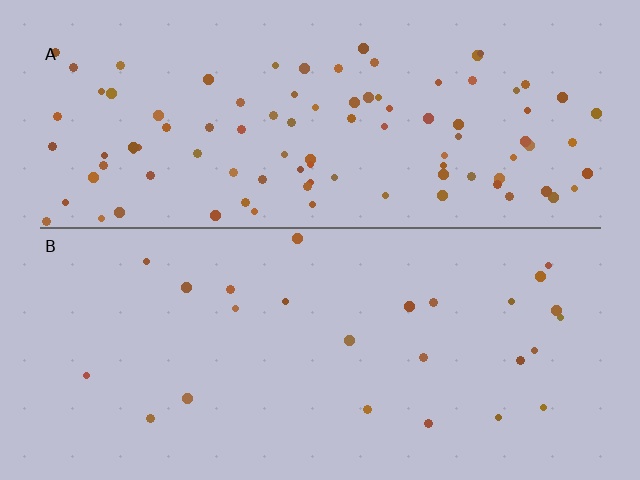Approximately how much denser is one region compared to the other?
Approximately 3.9× — region A over region B.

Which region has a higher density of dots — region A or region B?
A (the top).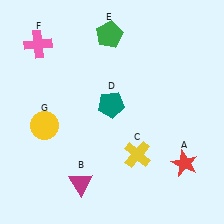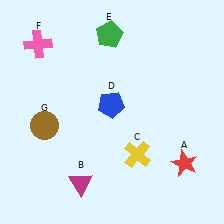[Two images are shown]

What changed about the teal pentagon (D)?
In Image 1, D is teal. In Image 2, it changed to blue.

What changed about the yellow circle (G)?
In Image 1, G is yellow. In Image 2, it changed to brown.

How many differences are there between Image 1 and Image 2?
There are 2 differences between the two images.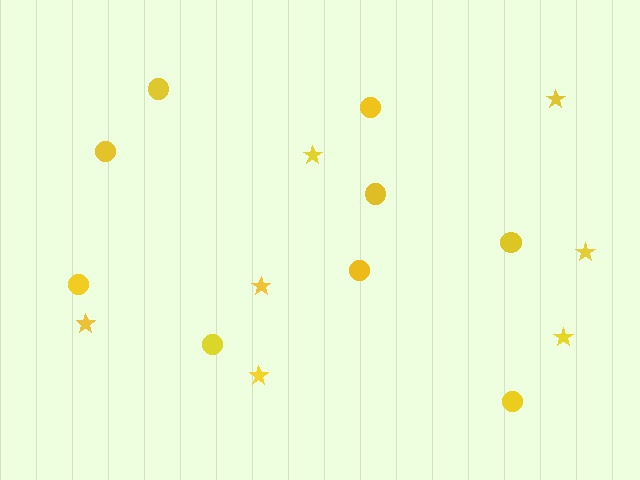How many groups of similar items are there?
There are 2 groups: one group of stars (7) and one group of circles (9).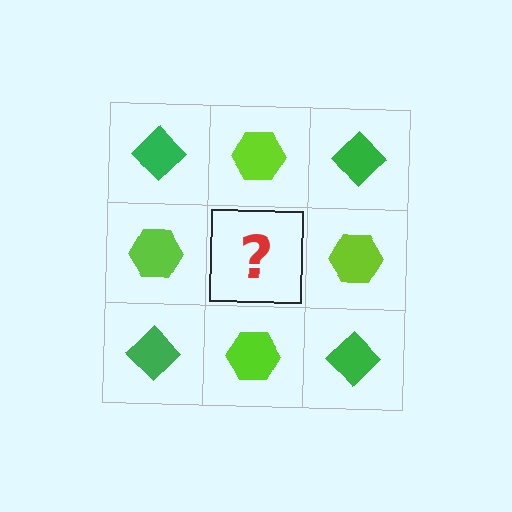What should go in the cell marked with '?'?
The missing cell should contain a green diamond.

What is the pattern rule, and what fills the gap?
The rule is that it alternates green diamond and lime hexagon in a checkerboard pattern. The gap should be filled with a green diamond.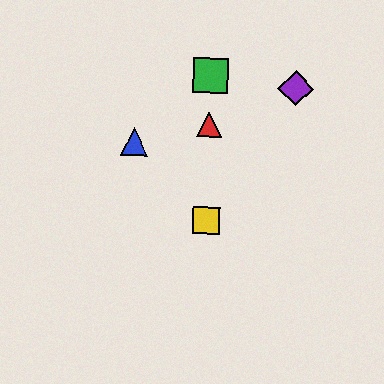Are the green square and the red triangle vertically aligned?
Yes, both are at x≈211.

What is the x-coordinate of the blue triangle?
The blue triangle is at x≈134.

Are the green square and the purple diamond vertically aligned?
No, the green square is at x≈211 and the purple diamond is at x≈296.